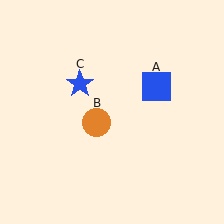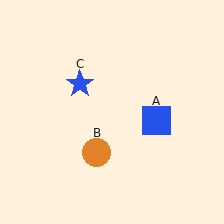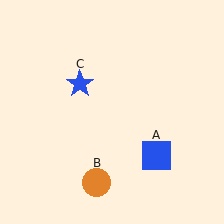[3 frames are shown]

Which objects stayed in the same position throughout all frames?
Blue star (object C) remained stationary.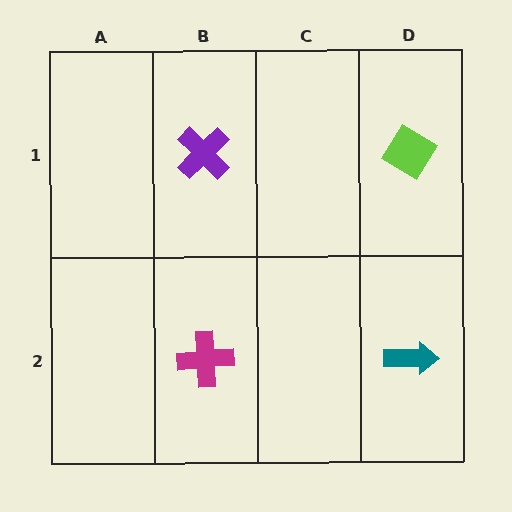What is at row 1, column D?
A lime diamond.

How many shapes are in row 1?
2 shapes.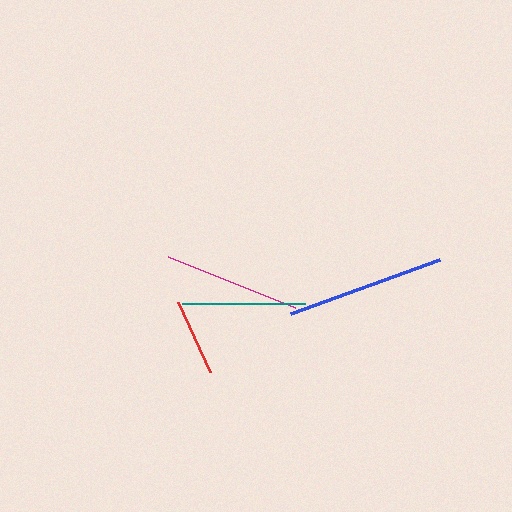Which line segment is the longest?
The blue line is the longest at approximately 158 pixels.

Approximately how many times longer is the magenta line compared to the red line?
The magenta line is approximately 1.8 times the length of the red line.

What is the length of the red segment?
The red segment is approximately 77 pixels long.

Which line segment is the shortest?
The red line is the shortest at approximately 77 pixels.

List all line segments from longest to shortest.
From longest to shortest: blue, magenta, teal, red.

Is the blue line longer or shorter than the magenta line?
The blue line is longer than the magenta line.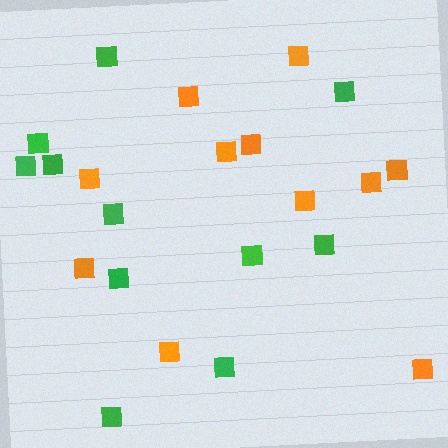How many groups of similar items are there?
There are 2 groups: one group of green squares (11) and one group of orange squares (11).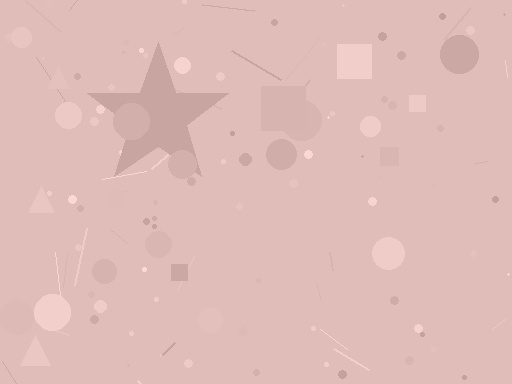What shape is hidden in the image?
A star is hidden in the image.